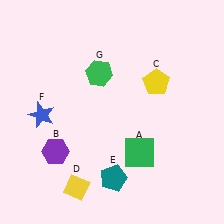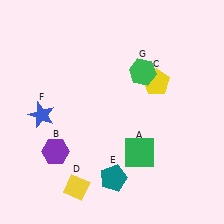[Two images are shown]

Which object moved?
The green hexagon (G) moved right.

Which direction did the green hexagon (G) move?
The green hexagon (G) moved right.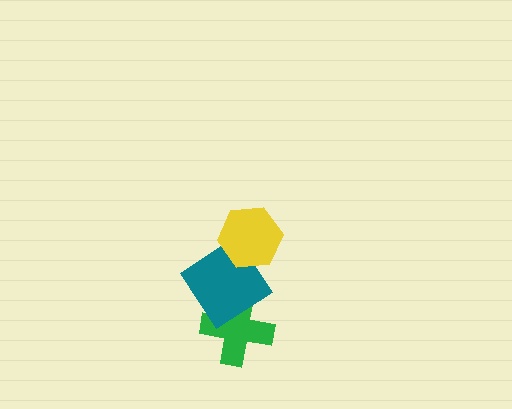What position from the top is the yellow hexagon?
The yellow hexagon is 1st from the top.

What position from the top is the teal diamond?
The teal diamond is 2nd from the top.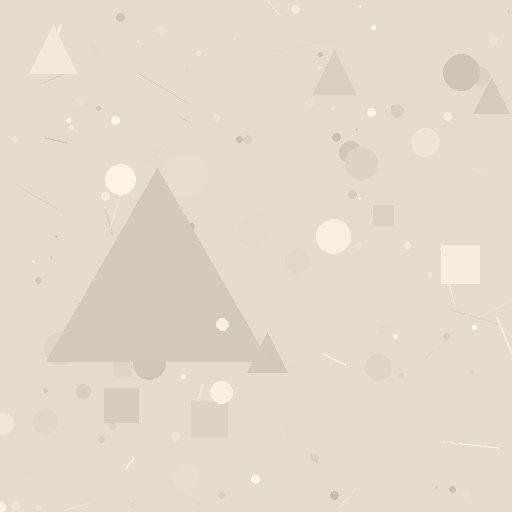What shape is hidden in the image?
A triangle is hidden in the image.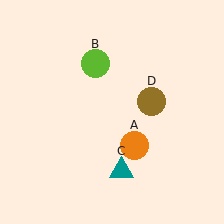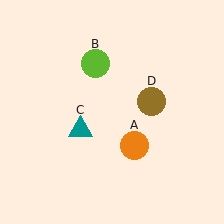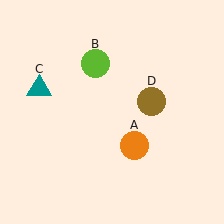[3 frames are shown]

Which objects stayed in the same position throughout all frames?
Orange circle (object A) and lime circle (object B) and brown circle (object D) remained stationary.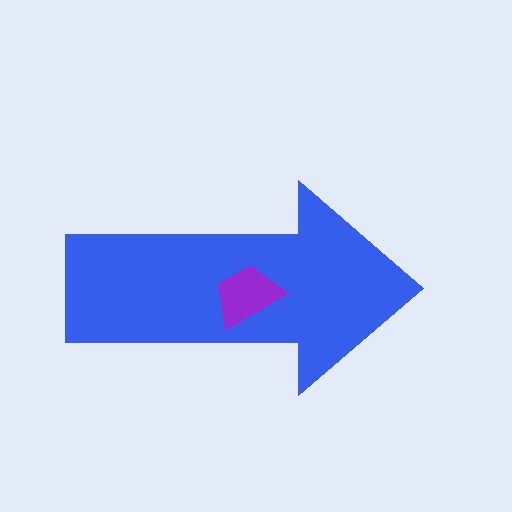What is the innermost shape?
The purple trapezoid.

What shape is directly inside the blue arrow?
The purple trapezoid.